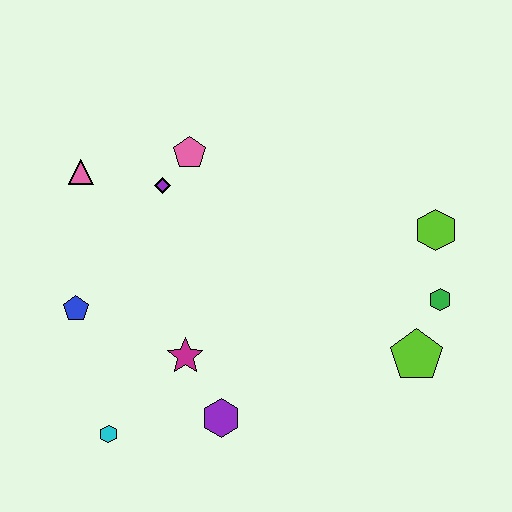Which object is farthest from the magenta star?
The lime hexagon is farthest from the magenta star.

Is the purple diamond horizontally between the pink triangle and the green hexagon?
Yes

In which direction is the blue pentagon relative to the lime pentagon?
The blue pentagon is to the left of the lime pentagon.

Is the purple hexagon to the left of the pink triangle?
No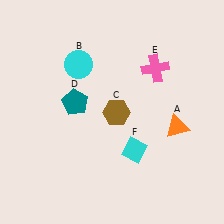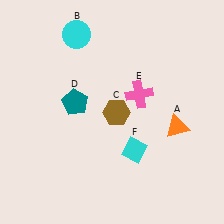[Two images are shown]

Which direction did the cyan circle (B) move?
The cyan circle (B) moved up.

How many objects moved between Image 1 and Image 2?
2 objects moved between the two images.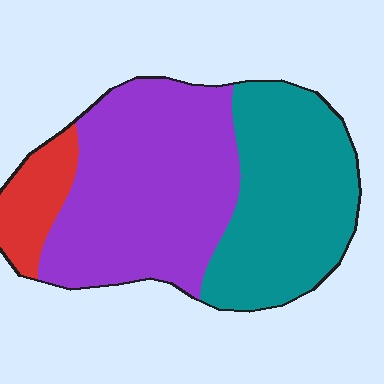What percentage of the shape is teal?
Teal takes up between a third and a half of the shape.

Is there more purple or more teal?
Purple.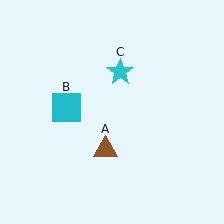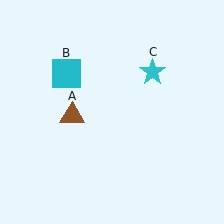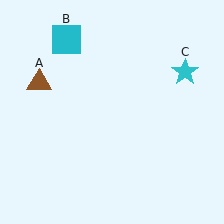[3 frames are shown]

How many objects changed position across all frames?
3 objects changed position: brown triangle (object A), cyan square (object B), cyan star (object C).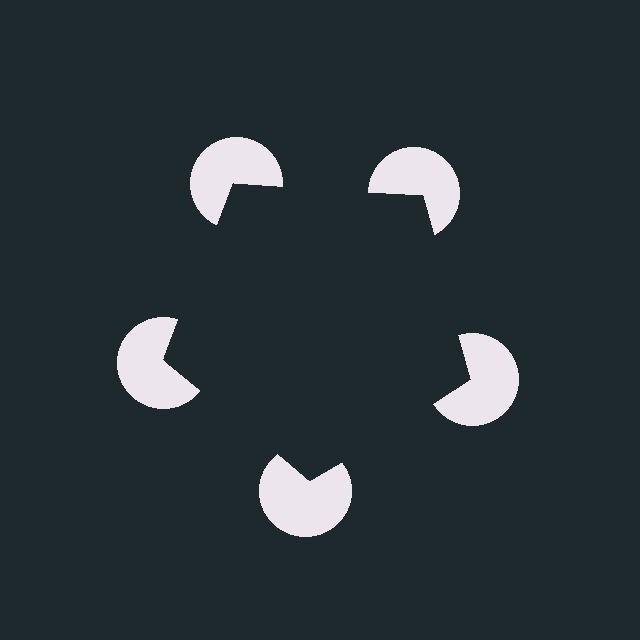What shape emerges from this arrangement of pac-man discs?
An illusory pentagon — its edges are inferred from the aligned wedge cuts in the pac-man discs, not physically drawn.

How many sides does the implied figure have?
5 sides.